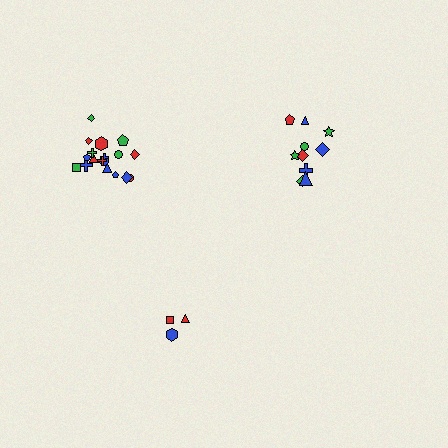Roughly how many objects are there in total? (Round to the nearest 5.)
Roughly 30 objects in total.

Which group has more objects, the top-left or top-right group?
The top-left group.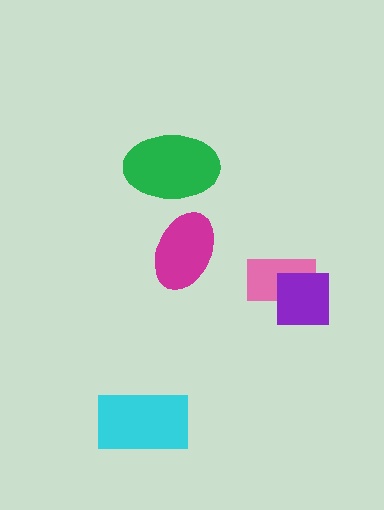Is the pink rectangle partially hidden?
Yes, it is partially covered by another shape.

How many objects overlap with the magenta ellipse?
0 objects overlap with the magenta ellipse.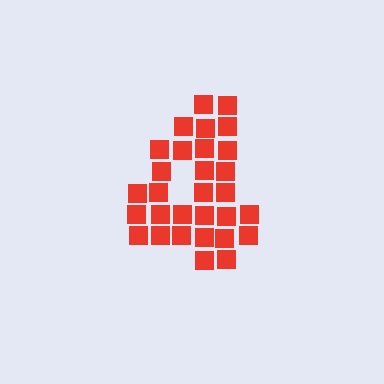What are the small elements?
The small elements are squares.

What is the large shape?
The large shape is the digit 4.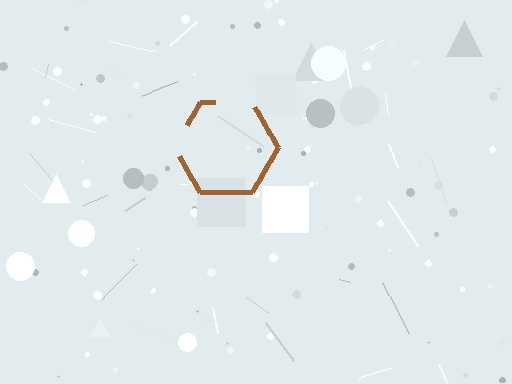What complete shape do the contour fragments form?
The contour fragments form a hexagon.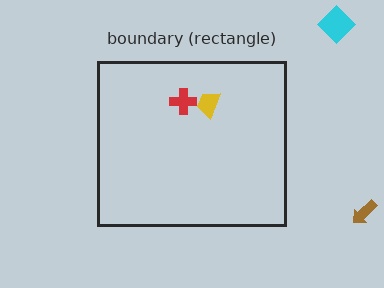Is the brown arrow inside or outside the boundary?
Outside.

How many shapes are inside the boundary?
2 inside, 2 outside.